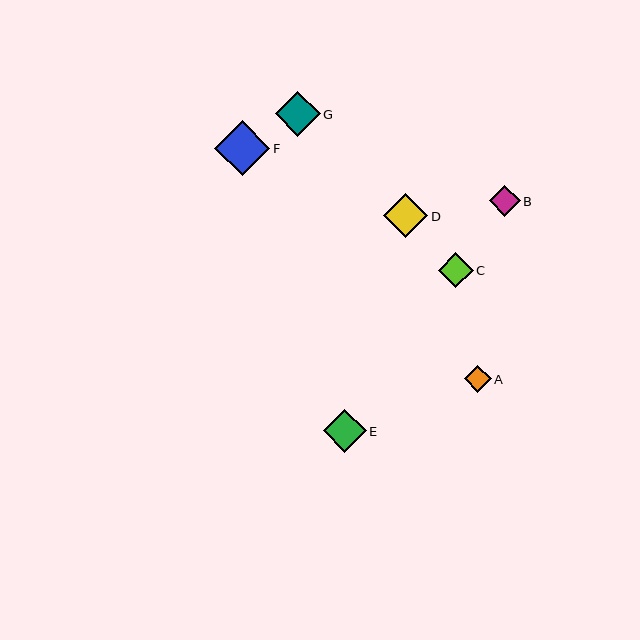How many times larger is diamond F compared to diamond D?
Diamond F is approximately 1.2 times the size of diamond D.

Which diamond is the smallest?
Diamond A is the smallest with a size of approximately 27 pixels.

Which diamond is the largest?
Diamond F is the largest with a size of approximately 55 pixels.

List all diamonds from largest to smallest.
From largest to smallest: F, G, D, E, C, B, A.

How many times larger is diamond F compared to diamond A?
Diamond F is approximately 2.0 times the size of diamond A.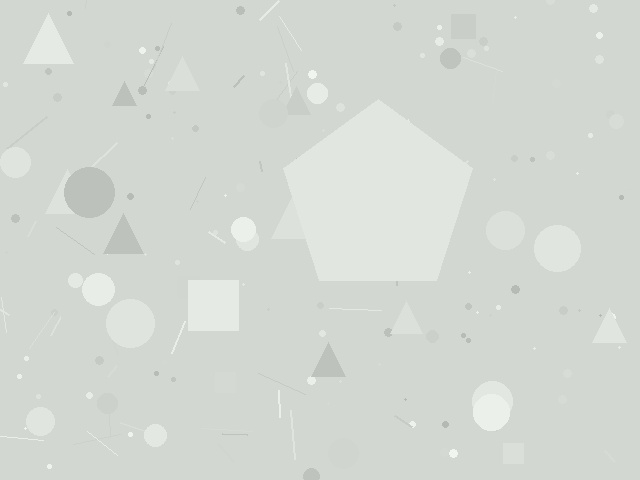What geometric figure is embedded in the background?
A pentagon is embedded in the background.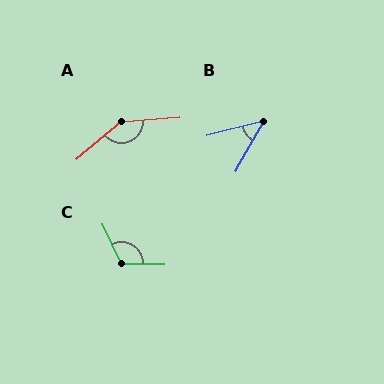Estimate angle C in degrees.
Approximately 116 degrees.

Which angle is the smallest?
B, at approximately 47 degrees.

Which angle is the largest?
A, at approximately 144 degrees.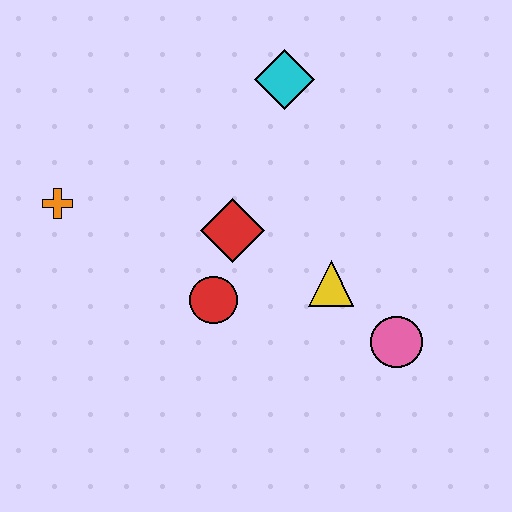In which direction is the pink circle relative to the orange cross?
The pink circle is to the right of the orange cross.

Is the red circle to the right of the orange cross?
Yes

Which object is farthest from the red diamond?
The pink circle is farthest from the red diamond.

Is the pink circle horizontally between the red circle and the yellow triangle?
No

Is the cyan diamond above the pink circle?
Yes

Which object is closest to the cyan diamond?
The red diamond is closest to the cyan diamond.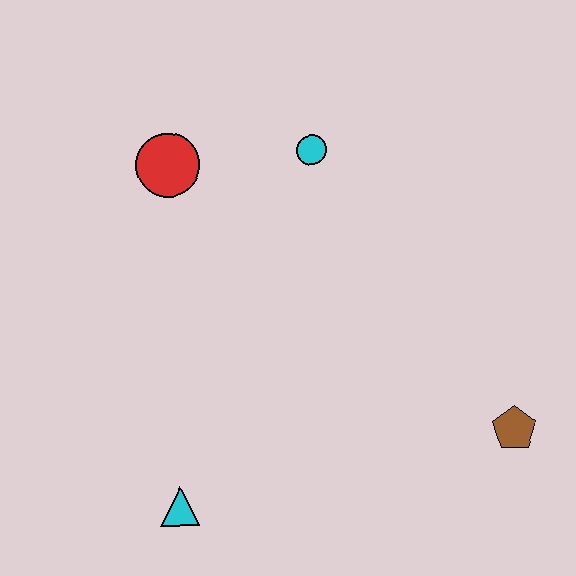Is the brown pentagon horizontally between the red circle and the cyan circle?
No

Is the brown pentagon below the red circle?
Yes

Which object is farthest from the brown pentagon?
The red circle is farthest from the brown pentagon.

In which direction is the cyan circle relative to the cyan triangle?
The cyan circle is above the cyan triangle.